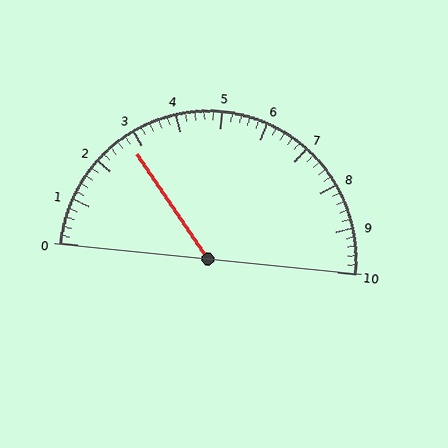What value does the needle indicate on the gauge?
The needle indicates approximately 2.8.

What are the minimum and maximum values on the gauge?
The gauge ranges from 0 to 10.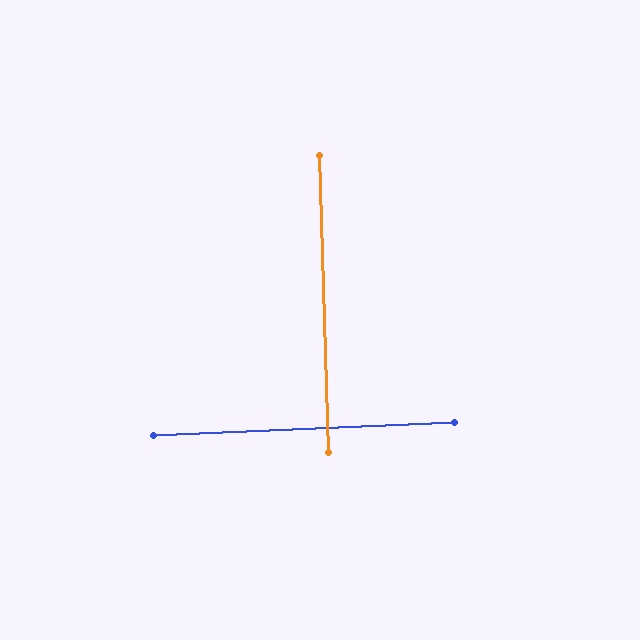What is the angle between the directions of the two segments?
Approximately 89 degrees.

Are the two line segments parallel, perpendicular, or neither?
Perpendicular — they meet at approximately 89°.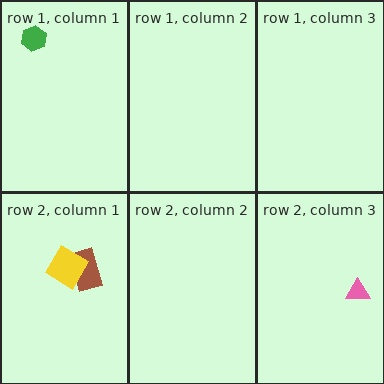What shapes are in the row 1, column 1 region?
The green hexagon.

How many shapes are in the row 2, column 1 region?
2.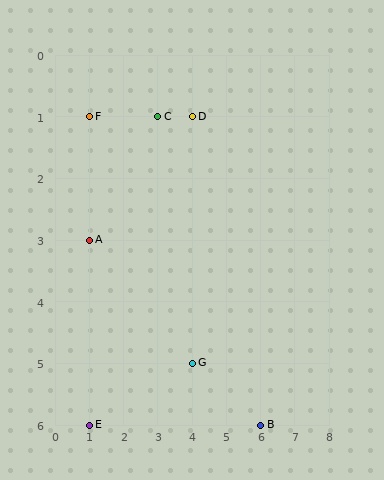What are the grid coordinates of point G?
Point G is at grid coordinates (4, 5).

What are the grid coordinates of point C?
Point C is at grid coordinates (3, 1).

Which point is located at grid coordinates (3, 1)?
Point C is at (3, 1).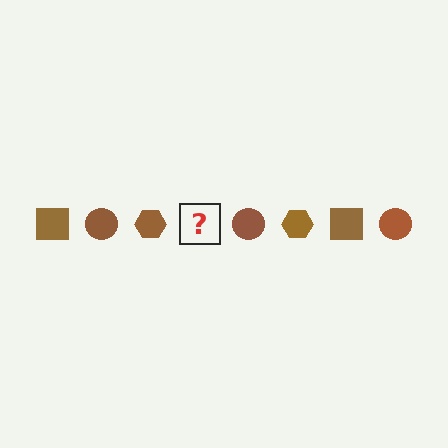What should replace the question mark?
The question mark should be replaced with a brown square.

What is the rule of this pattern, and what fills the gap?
The rule is that the pattern cycles through square, circle, hexagon shapes in brown. The gap should be filled with a brown square.